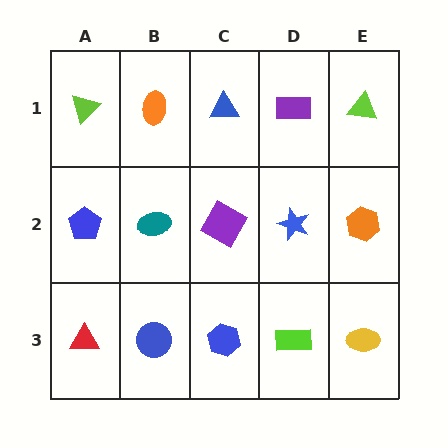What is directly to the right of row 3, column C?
A lime rectangle.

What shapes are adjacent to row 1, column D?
A blue star (row 2, column D), a blue triangle (row 1, column C), a lime triangle (row 1, column E).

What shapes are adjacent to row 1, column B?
A teal ellipse (row 2, column B), a lime triangle (row 1, column A), a blue triangle (row 1, column C).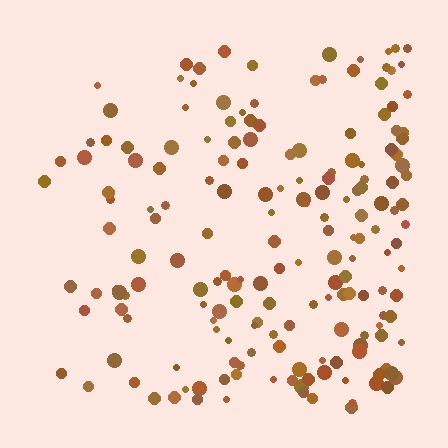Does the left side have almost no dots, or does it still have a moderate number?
Still a moderate number, just noticeably fewer than the right.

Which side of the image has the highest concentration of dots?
The right.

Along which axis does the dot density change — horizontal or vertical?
Horizontal.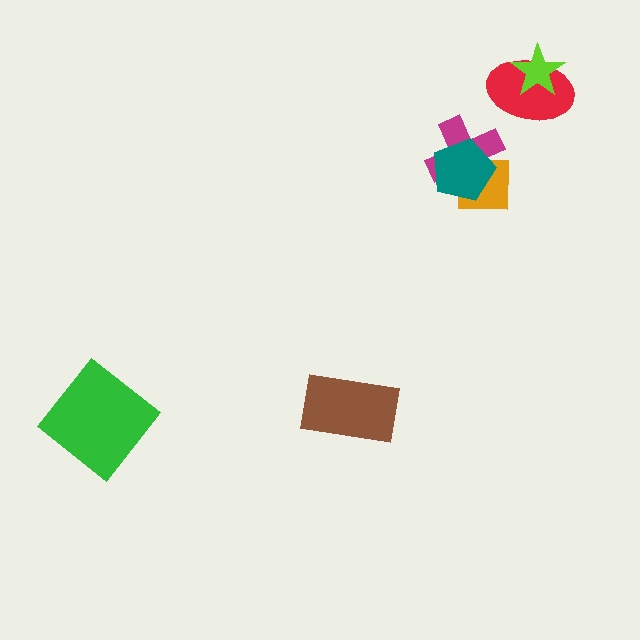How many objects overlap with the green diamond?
0 objects overlap with the green diamond.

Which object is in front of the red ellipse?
The lime star is in front of the red ellipse.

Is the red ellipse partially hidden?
Yes, it is partially covered by another shape.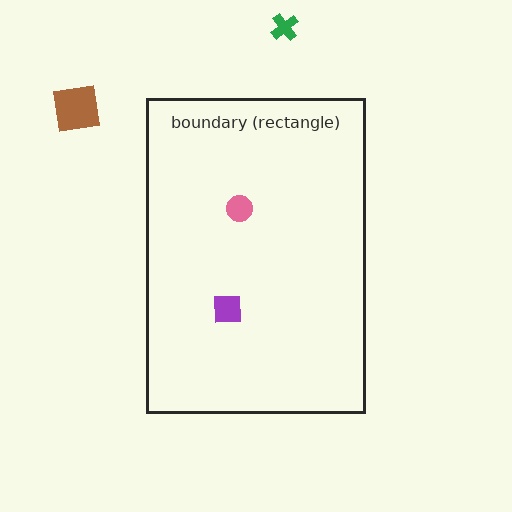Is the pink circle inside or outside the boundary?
Inside.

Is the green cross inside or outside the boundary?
Outside.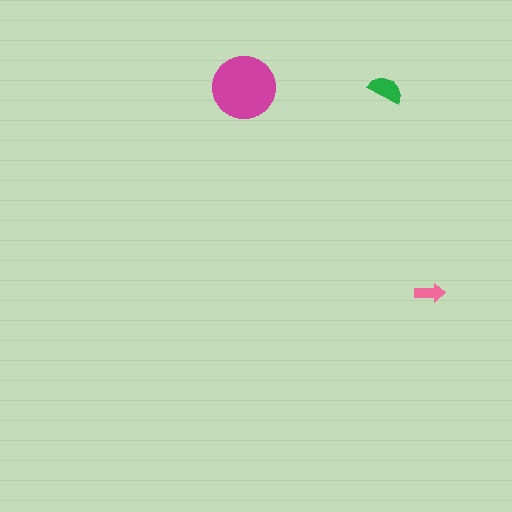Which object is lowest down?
The pink arrow is bottommost.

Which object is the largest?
The magenta circle.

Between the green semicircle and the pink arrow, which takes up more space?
The green semicircle.